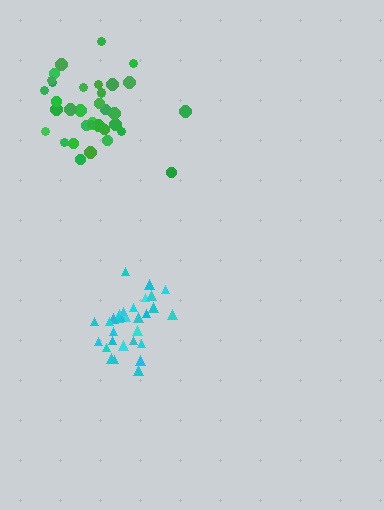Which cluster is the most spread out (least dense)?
Green.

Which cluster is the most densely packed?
Cyan.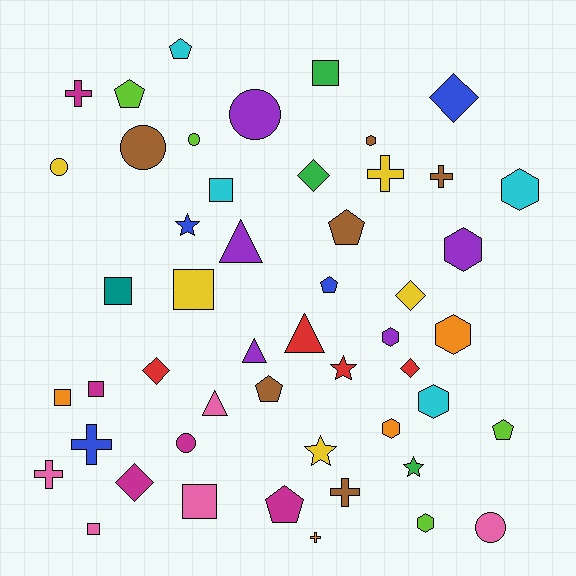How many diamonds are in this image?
There are 6 diamonds.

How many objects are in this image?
There are 50 objects.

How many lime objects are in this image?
There are 4 lime objects.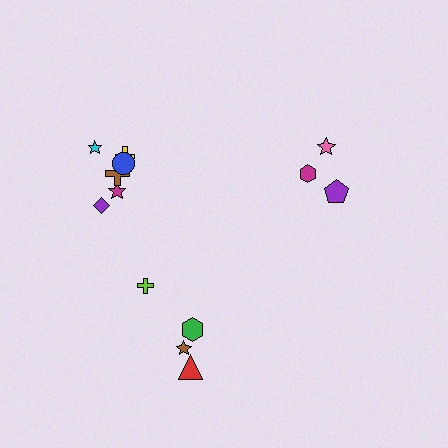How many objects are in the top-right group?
There are 3 objects.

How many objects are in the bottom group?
There are 4 objects.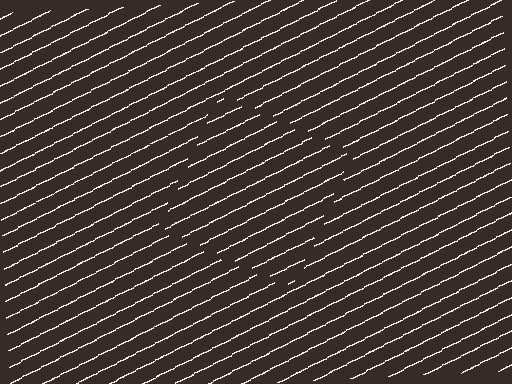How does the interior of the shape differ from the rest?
The interior of the shape contains the same grating, shifted by half a period — the contour is defined by the phase discontinuity where line-ends from the inner and outer gratings abut.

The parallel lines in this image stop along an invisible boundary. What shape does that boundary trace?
An illusory square. The interior of the shape contains the same grating, shifted by half a period — the contour is defined by the phase discontinuity where line-ends from the inner and outer gratings abut.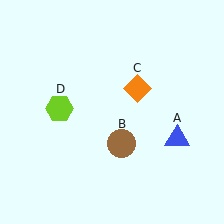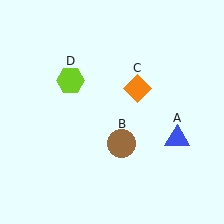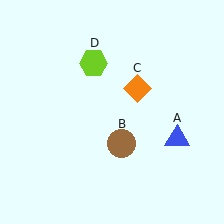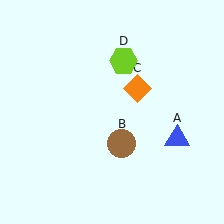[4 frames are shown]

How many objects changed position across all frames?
1 object changed position: lime hexagon (object D).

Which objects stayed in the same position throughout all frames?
Blue triangle (object A) and brown circle (object B) and orange diamond (object C) remained stationary.